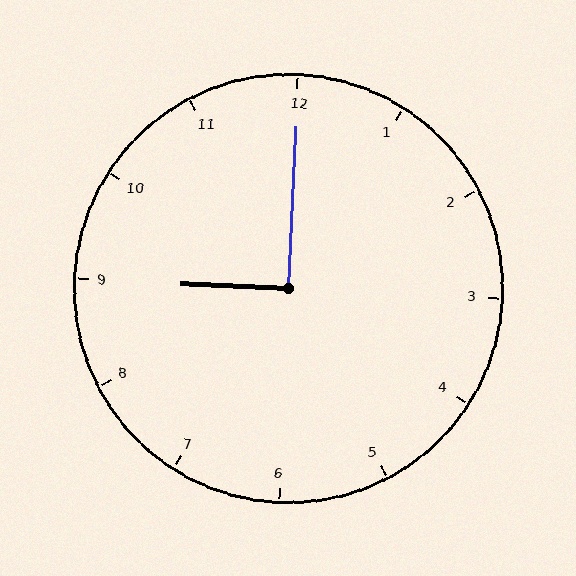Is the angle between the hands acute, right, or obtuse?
It is right.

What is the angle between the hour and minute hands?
Approximately 90 degrees.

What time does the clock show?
9:00.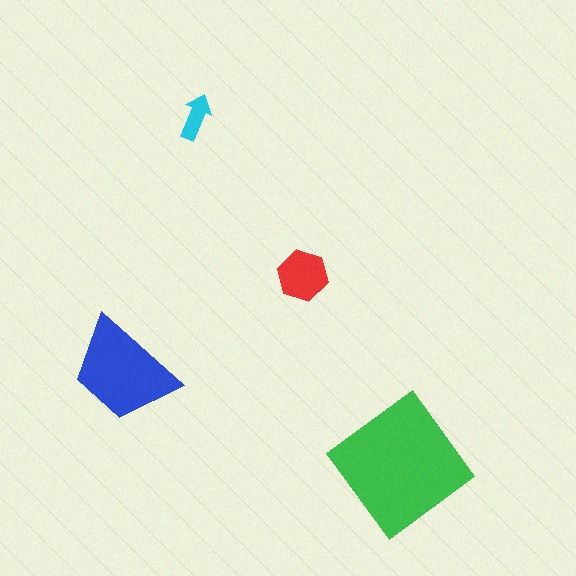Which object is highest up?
The cyan arrow is topmost.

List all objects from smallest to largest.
The cyan arrow, the red hexagon, the blue trapezoid, the green diamond.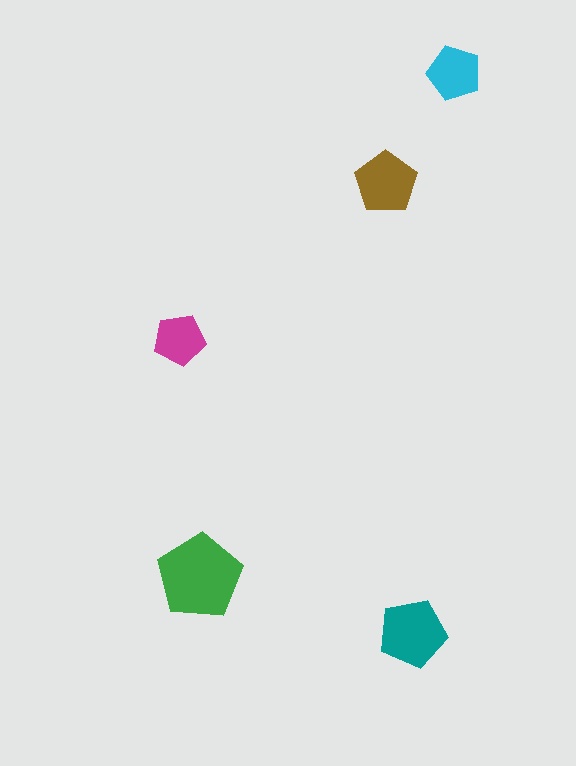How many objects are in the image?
There are 5 objects in the image.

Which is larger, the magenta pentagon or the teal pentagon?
The teal one.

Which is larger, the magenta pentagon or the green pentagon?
The green one.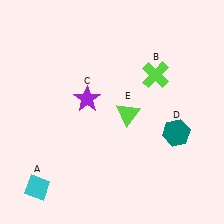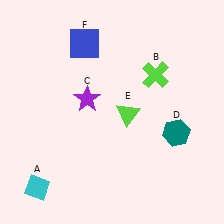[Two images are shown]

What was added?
A blue square (F) was added in Image 2.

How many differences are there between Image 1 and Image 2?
There is 1 difference between the two images.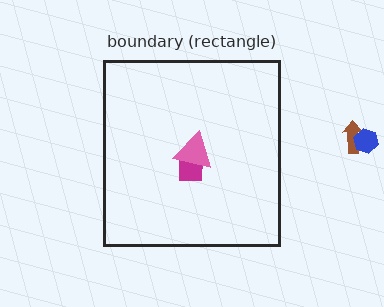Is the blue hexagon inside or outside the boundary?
Outside.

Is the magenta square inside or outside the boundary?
Inside.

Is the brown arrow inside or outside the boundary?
Outside.